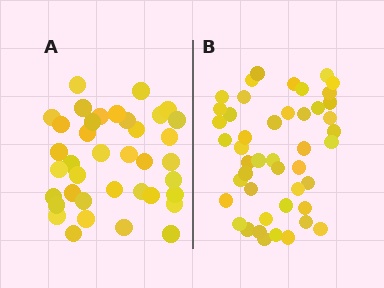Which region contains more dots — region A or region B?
Region B (the right region) has more dots.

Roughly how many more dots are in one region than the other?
Region B has roughly 8 or so more dots than region A.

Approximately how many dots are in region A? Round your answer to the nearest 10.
About 40 dots. (The exact count is 38, which rounds to 40.)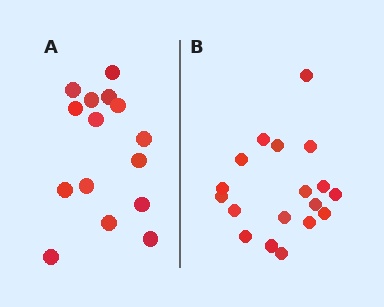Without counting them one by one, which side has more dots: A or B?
Region B (the right region) has more dots.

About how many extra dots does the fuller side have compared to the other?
Region B has just a few more — roughly 2 or 3 more dots than region A.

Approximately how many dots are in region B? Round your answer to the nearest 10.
About 20 dots. (The exact count is 18, which rounds to 20.)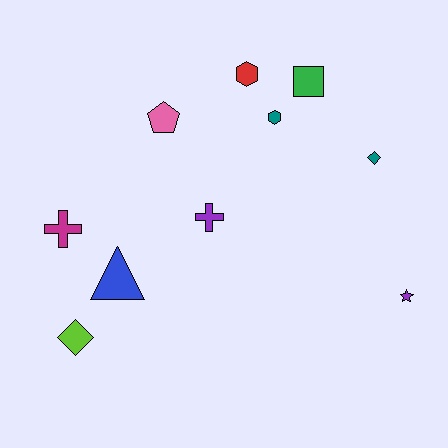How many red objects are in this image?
There is 1 red object.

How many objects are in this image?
There are 10 objects.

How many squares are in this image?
There is 1 square.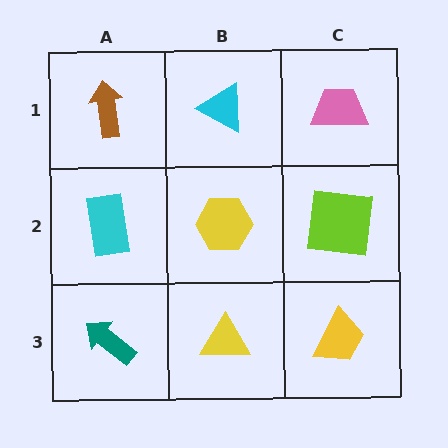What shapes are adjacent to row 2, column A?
A brown arrow (row 1, column A), a teal arrow (row 3, column A), a yellow hexagon (row 2, column B).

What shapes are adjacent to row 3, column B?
A yellow hexagon (row 2, column B), a teal arrow (row 3, column A), a yellow trapezoid (row 3, column C).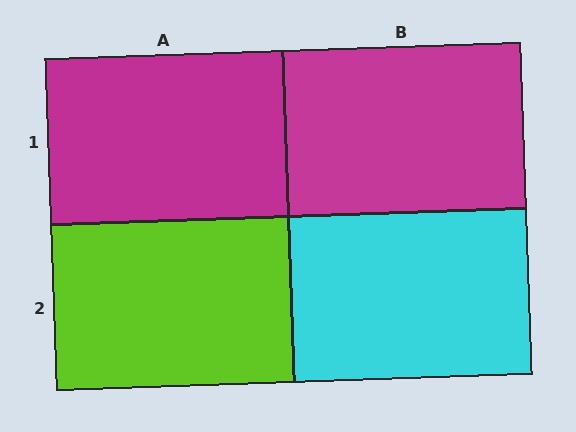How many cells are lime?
1 cell is lime.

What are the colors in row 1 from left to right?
Magenta, magenta.